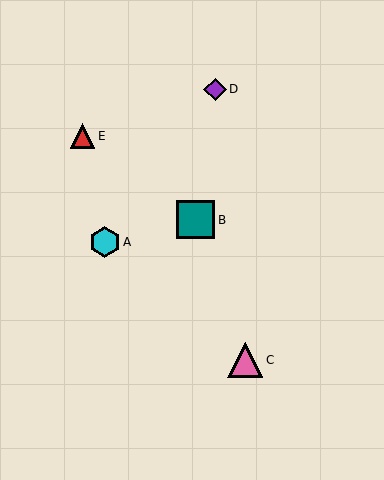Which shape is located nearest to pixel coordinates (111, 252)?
The cyan hexagon (labeled A) at (105, 242) is nearest to that location.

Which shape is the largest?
The teal square (labeled B) is the largest.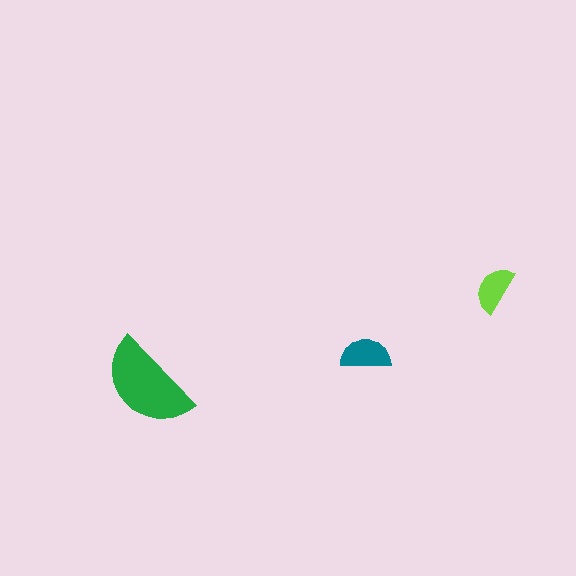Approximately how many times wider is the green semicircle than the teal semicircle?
About 2 times wider.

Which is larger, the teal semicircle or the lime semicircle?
The teal one.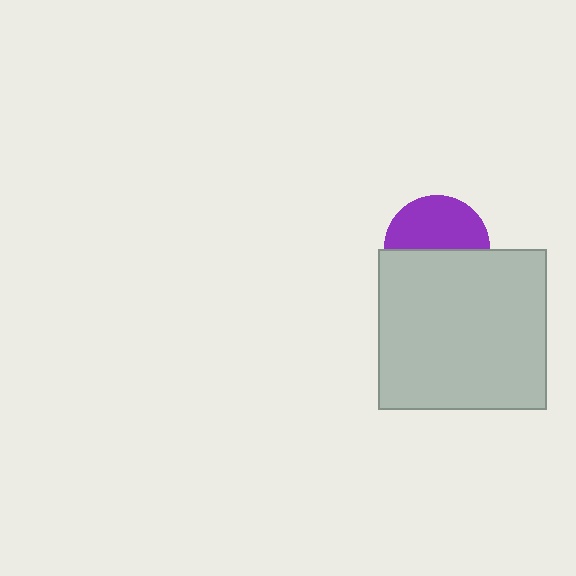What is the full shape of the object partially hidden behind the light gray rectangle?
The partially hidden object is a purple circle.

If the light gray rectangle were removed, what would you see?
You would see the complete purple circle.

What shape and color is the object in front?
The object in front is a light gray rectangle.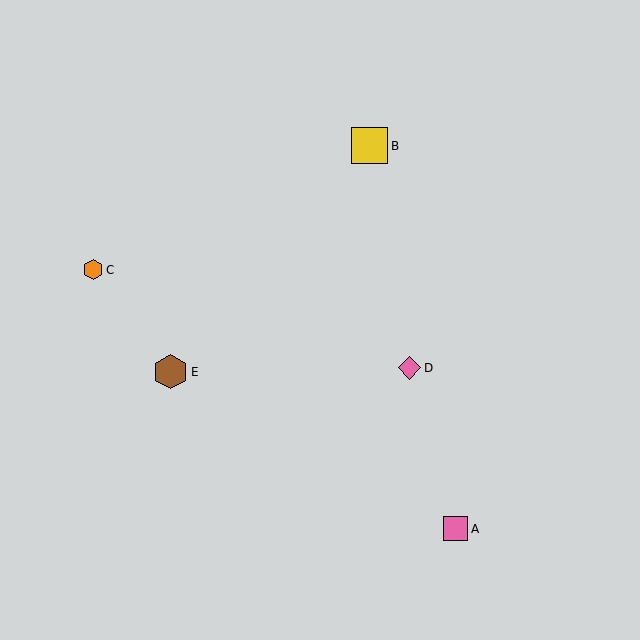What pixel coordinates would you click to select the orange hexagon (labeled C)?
Click at (93, 270) to select the orange hexagon C.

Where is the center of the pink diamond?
The center of the pink diamond is at (409, 368).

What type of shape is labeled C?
Shape C is an orange hexagon.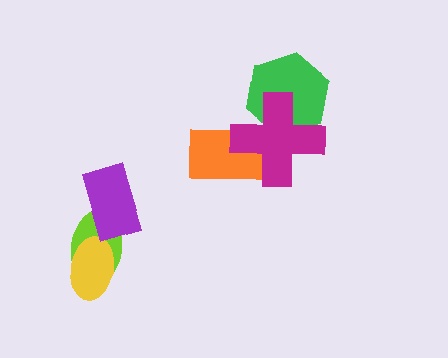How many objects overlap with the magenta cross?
2 objects overlap with the magenta cross.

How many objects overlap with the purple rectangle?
1 object overlaps with the purple rectangle.